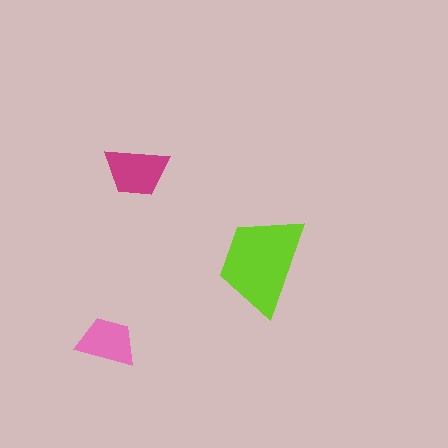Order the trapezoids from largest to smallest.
the lime one, the magenta one, the pink one.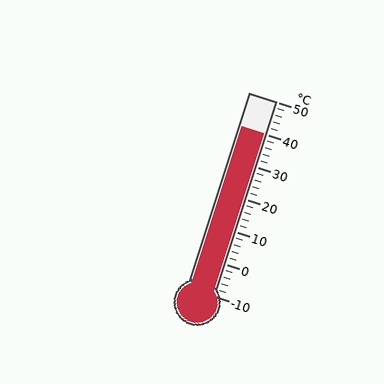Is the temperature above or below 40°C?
The temperature is at 40°C.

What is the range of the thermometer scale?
The thermometer scale ranges from -10°C to 50°C.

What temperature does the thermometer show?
The thermometer shows approximately 40°C.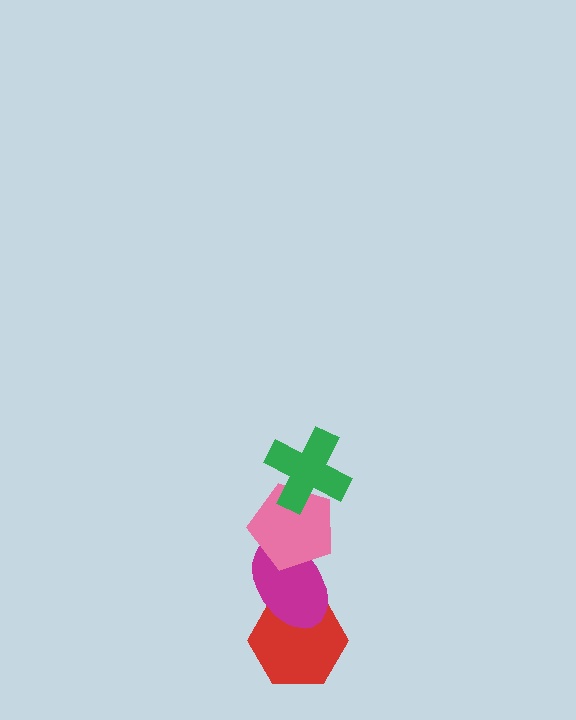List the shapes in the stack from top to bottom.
From top to bottom: the green cross, the pink pentagon, the magenta ellipse, the red hexagon.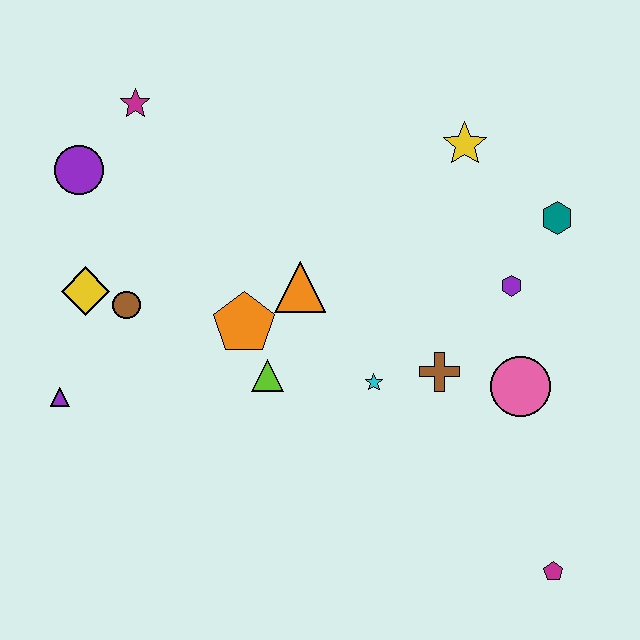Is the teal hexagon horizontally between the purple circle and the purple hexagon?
No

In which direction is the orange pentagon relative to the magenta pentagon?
The orange pentagon is to the left of the magenta pentagon.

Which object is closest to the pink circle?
The brown cross is closest to the pink circle.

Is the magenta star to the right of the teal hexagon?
No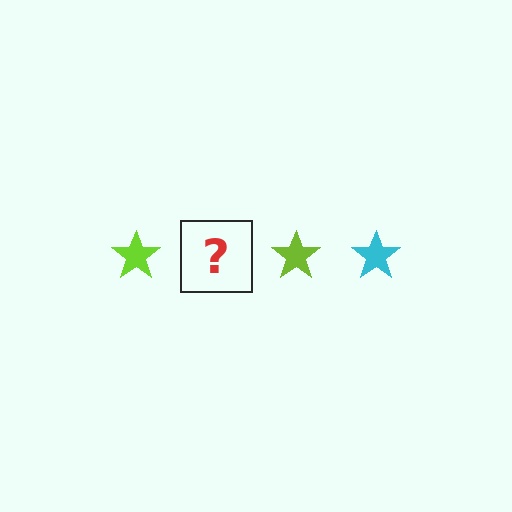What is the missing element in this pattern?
The missing element is a cyan star.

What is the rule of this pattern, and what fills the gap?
The rule is that the pattern cycles through lime, cyan stars. The gap should be filled with a cyan star.